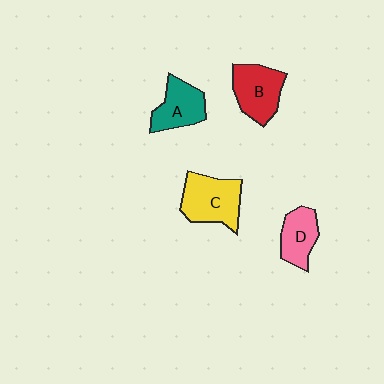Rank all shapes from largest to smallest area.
From largest to smallest: C (yellow), B (red), A (teal), D (pink).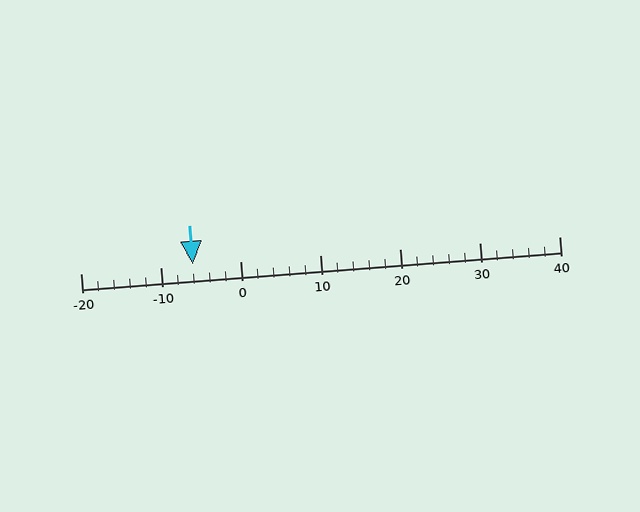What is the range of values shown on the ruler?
The ruler shows values from -20 to 40.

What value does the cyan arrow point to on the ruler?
The cyan arrow points to approximately -6.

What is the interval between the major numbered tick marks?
The major tick marks are spaced 10 units apart.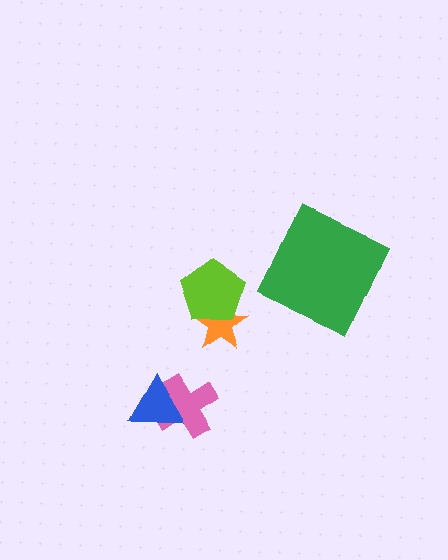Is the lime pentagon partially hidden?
No, no other shape covers it.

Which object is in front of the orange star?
The lime pentagon is in front of the orange star.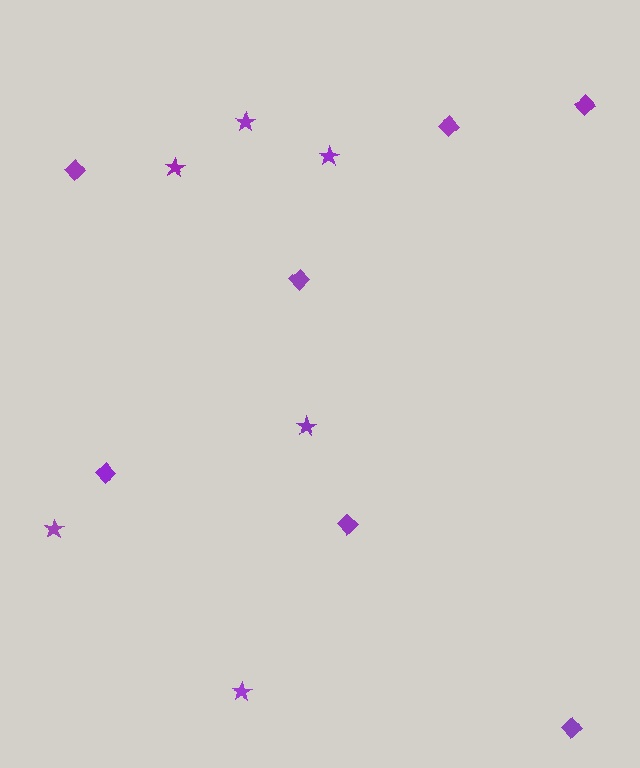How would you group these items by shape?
There are 2 groups: one group of stars (6) and one group of diamonds (7).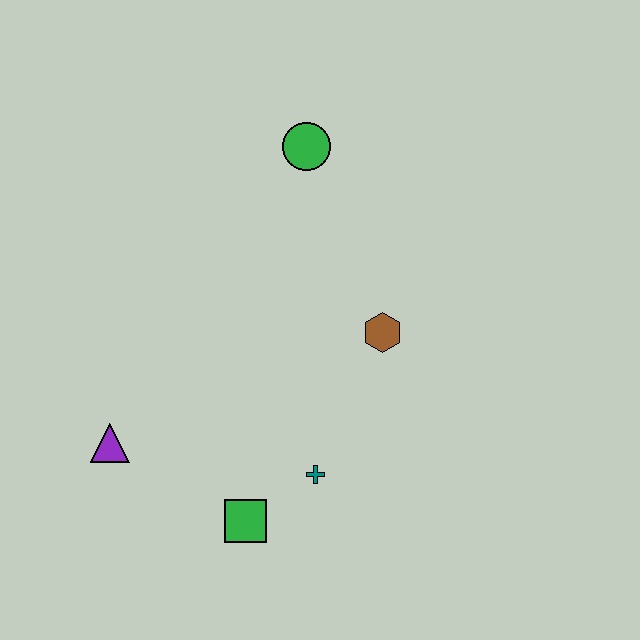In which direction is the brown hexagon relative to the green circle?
The brown hexagon is below the green circle.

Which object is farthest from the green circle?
The green square is farthest from the green circle.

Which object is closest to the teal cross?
The green square is closest to the teal cross.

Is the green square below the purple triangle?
Yes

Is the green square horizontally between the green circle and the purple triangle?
Yes